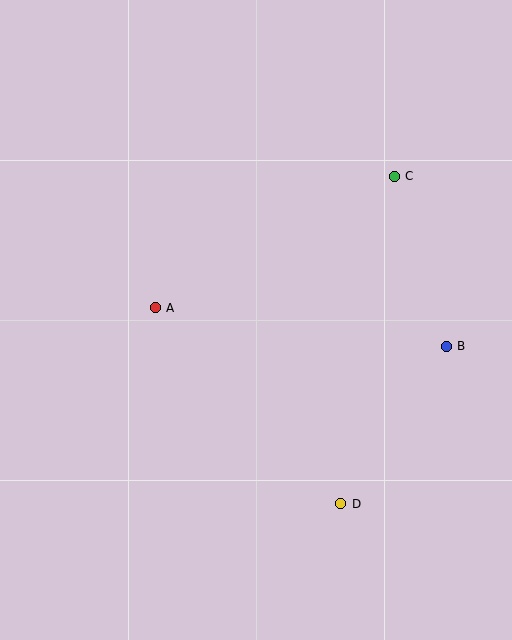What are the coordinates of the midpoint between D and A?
The midpoint between D and A is at (248, 406).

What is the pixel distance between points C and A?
The distance between C and A is 273 pixels.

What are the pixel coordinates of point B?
Point B is at (446, 346).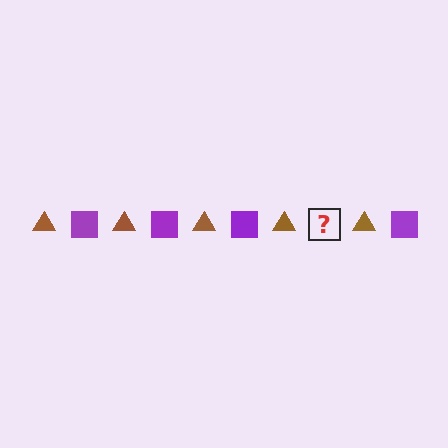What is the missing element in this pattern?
The missing element is a purple square.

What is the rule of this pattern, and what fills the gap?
The rule is that the pattern alternates between brown triangle and purple square. The gap should be filled with a purple square.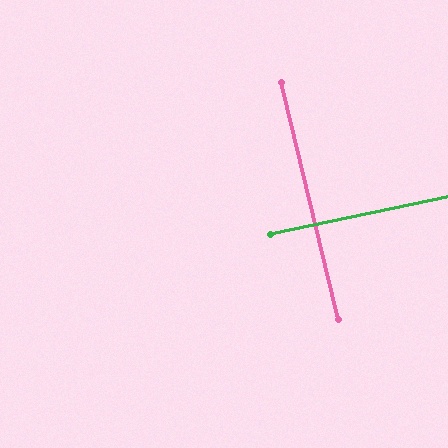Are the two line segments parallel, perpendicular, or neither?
Perpendicular — they meet at approximately 88°.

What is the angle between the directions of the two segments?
Approximately 88 degrees.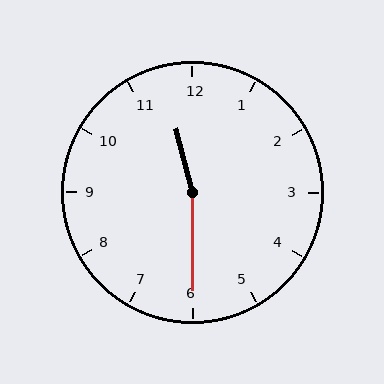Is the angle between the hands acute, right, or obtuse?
It is obtuse.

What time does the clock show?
11:30.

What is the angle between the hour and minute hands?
Approximately 165 degrees.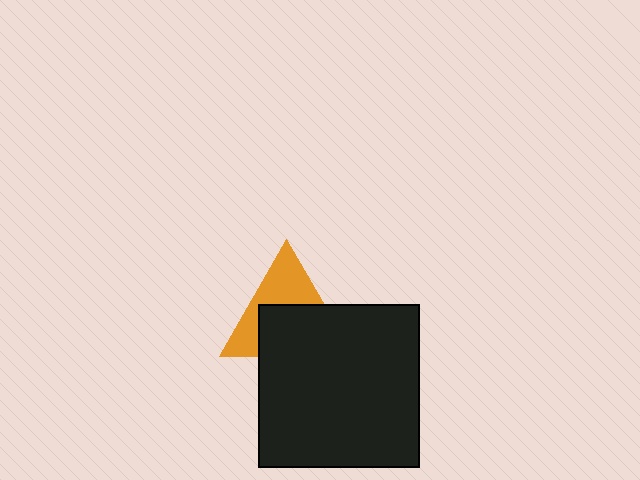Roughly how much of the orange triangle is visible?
About half of it is visible (roughly 45%).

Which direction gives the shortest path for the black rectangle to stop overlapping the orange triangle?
Moving down gives the shortest separation.